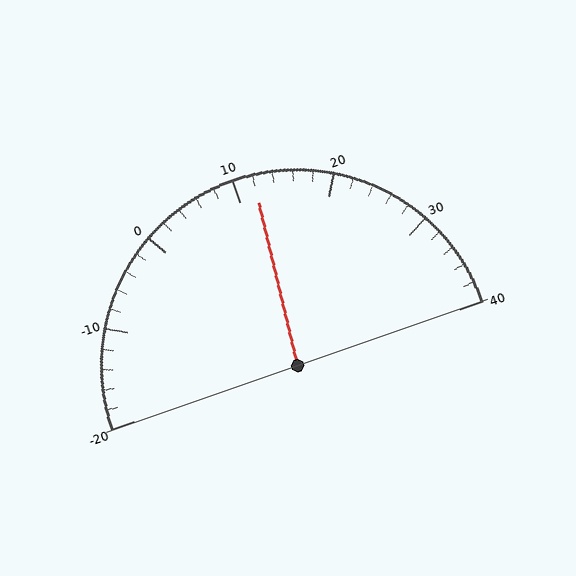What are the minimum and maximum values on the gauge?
The gauge ranges from -20 to 40.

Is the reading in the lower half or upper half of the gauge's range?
The reading is in the upper half of the range (-20 to 40).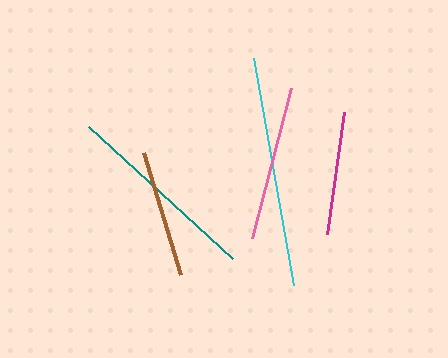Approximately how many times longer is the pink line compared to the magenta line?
The pink line is approximately 1.3 times the length of the magenta line.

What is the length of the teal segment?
The teal segment is approximately 195 pixels long.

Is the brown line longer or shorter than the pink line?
The pink line is longer than the brown line.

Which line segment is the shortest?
The magenta line is the shortest at approximately 124 pixels.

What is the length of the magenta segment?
The magenta segment is approximately 124 pixels long.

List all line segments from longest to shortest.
From longest to shortest: cyan, teal, pink, brown, magenta.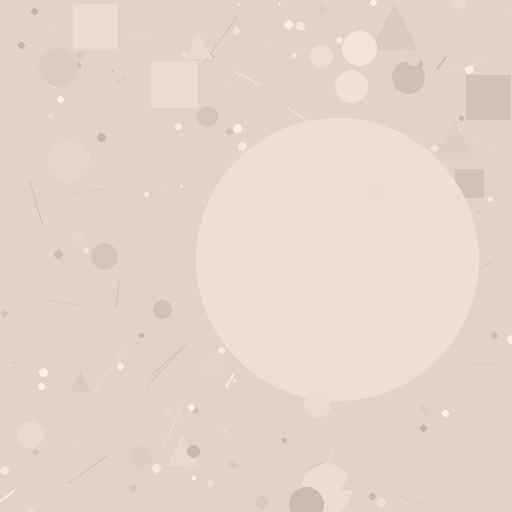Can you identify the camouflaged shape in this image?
The camouflaged shape is a circle.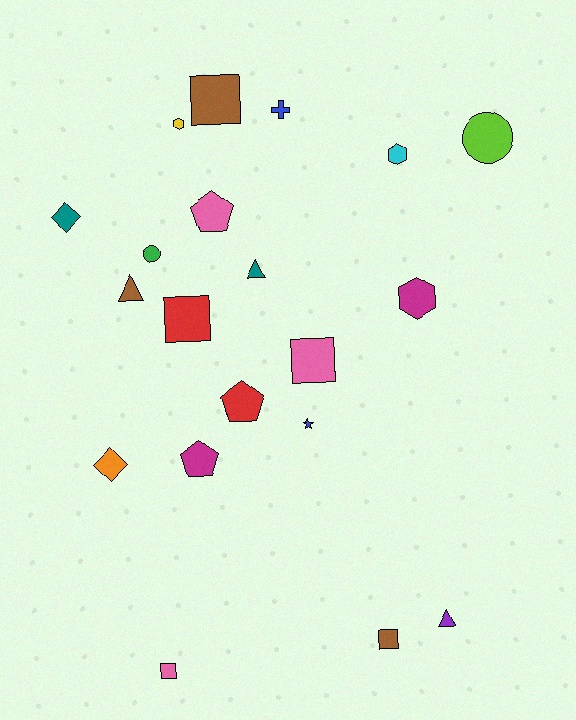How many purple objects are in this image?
There is 1 purple object.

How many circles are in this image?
There are 2 circles.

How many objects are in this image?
There are 20 objects.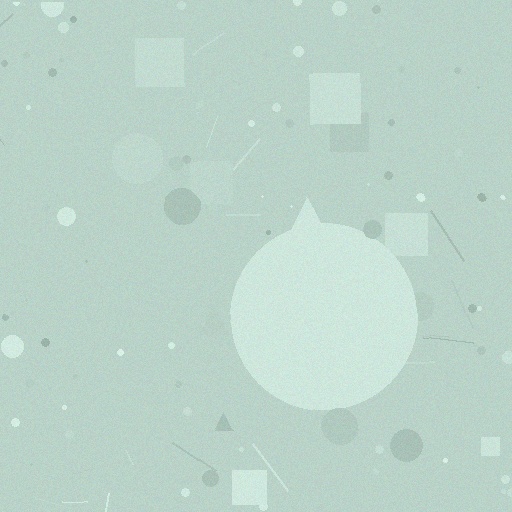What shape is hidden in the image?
A circle is hidden in the image.